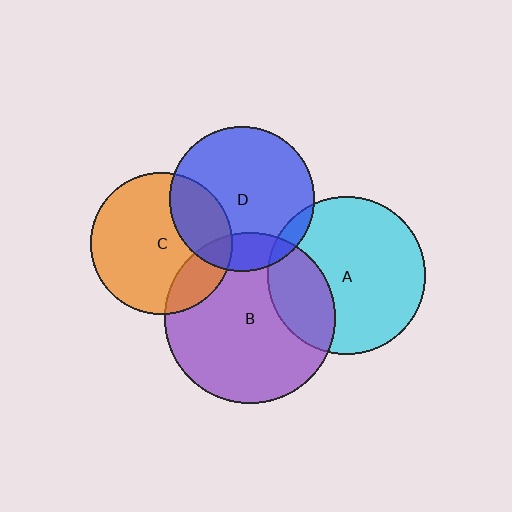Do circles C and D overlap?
Yes.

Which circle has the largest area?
Circle B (purple).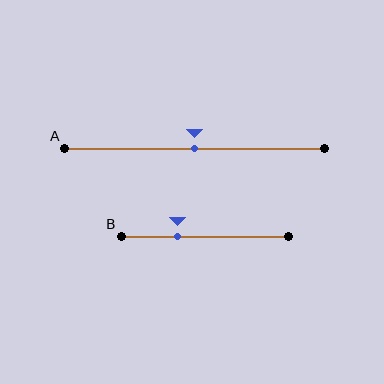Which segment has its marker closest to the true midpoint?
Segment A has its marker closest to the true midpoint.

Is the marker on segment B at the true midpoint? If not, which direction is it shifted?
No, the marker on segment B is shifted to the left by about 16% of the segment length.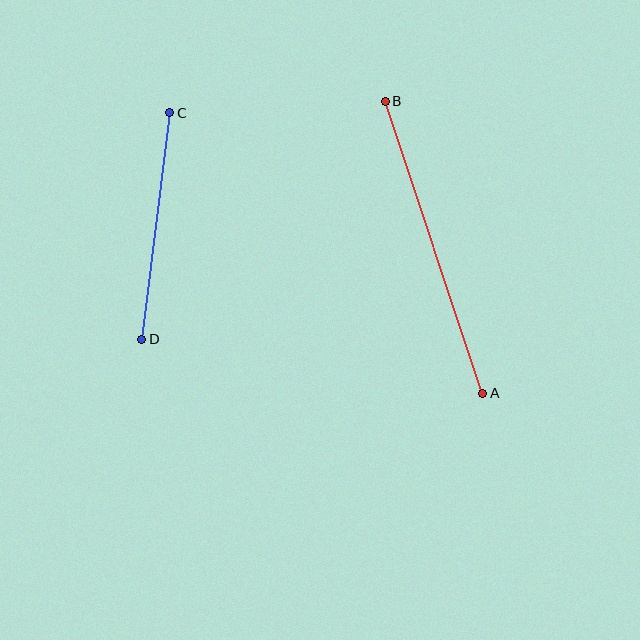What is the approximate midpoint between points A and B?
The midpoint is at approximately (434, 247) pixels.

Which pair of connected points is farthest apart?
Points A and B are farthest apart.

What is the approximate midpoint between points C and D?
The midpoint is at approximately (156, 226) pixels.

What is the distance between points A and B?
The distance is approximately 308 pixels.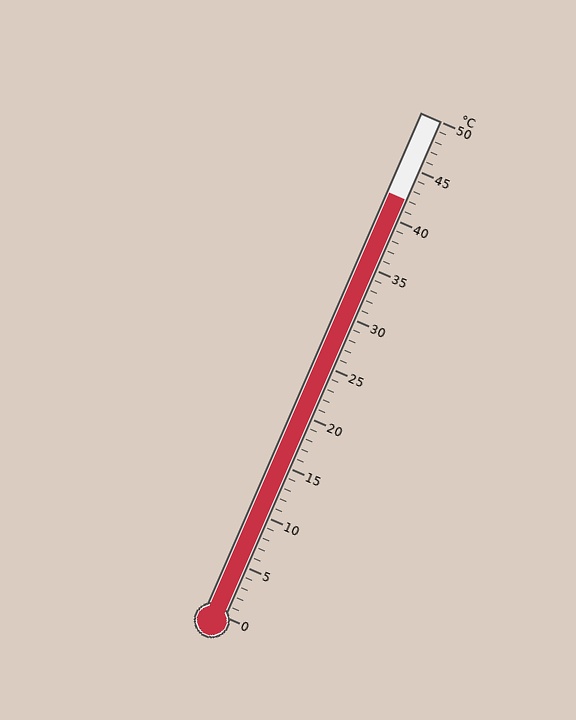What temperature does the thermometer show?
The thermometer shows approximately 42°C.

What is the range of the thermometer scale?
The thermometer scale ranges from 0°C to 50°C.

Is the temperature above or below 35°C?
The temperature is above 35°C.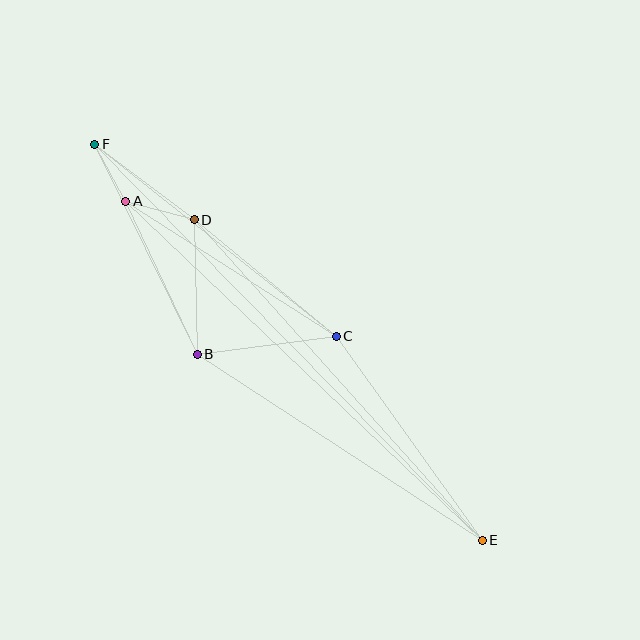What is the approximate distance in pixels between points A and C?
The distance between A and C is approximately 250 pixels.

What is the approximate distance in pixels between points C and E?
The distance between C and E is approximately 251 pixels.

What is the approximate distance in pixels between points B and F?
The distance between B and F is approximately 234 pixels.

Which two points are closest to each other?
Points A and F are closest to each other.